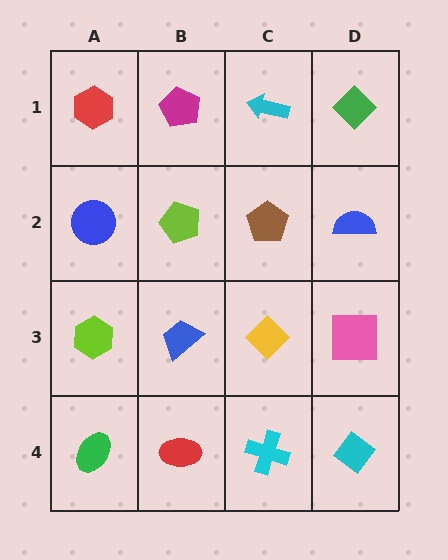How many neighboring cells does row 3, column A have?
3.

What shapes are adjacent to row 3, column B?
A lime pentagon (row 2, column B), a red ellipse (row 4, column B), a lime hexagon (row 3, column A), a yellow diamond (row 3, column C).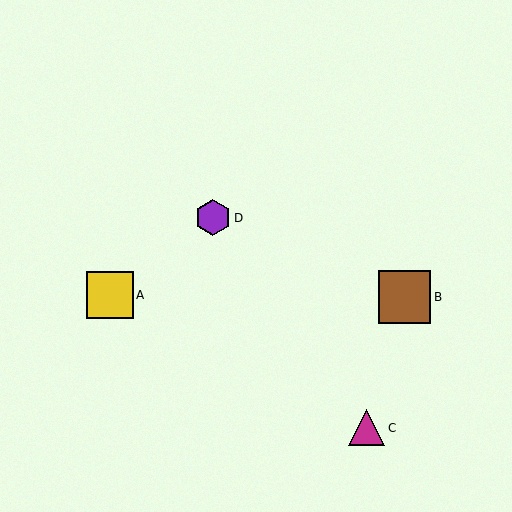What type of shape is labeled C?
Shape C is a magenta triangle.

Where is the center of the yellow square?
The center of the yellow square is at (110, 295).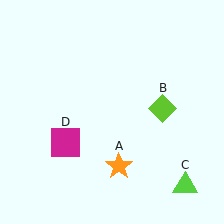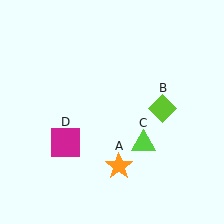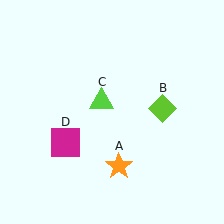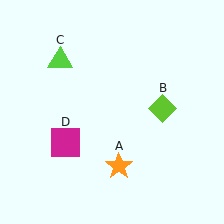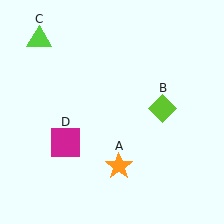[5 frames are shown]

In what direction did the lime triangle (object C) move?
The lime triangle (object C) moved up and to the left.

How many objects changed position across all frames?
1 object changed position: lime triangle (object C).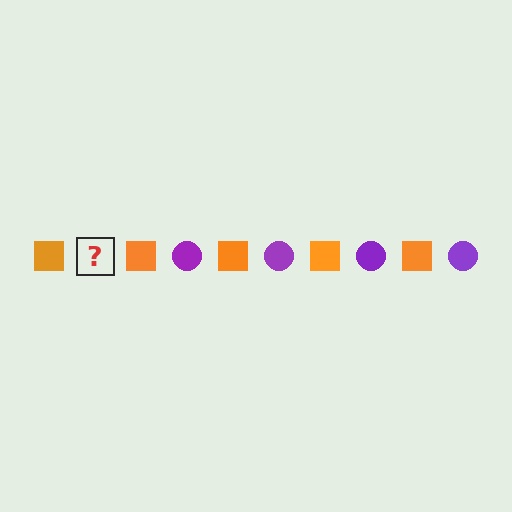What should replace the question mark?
The question mark should be replaced with a purple circle.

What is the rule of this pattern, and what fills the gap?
The rule is that the pattern alternates between orange square and purple circle. The gap should be filled with a purple circle.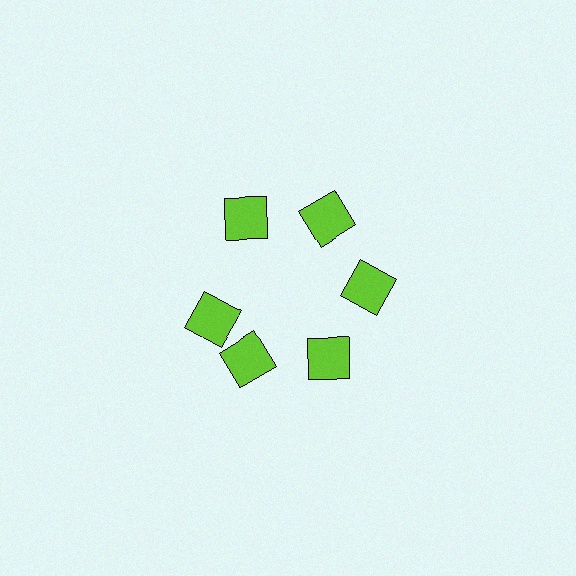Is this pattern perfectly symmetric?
No. The 6 lime squares are arranged in a ring, but one element near the 9 o'clock position is rotated out of alignment along the ring, breaking the 6-fold rotational symmetry.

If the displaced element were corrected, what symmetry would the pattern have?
It would have 6-fold rotational symmetry — the pattern would map onto itself every 60 degrees.